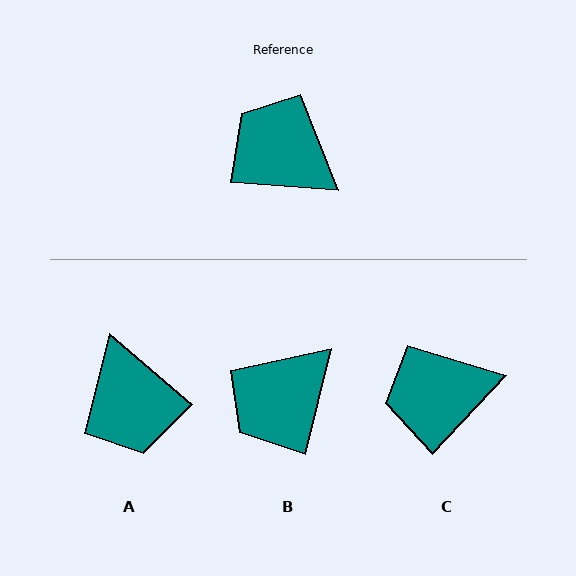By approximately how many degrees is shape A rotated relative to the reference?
Approximately 144 degrees counter-clockwise.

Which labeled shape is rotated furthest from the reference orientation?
A, about 144 degrees away.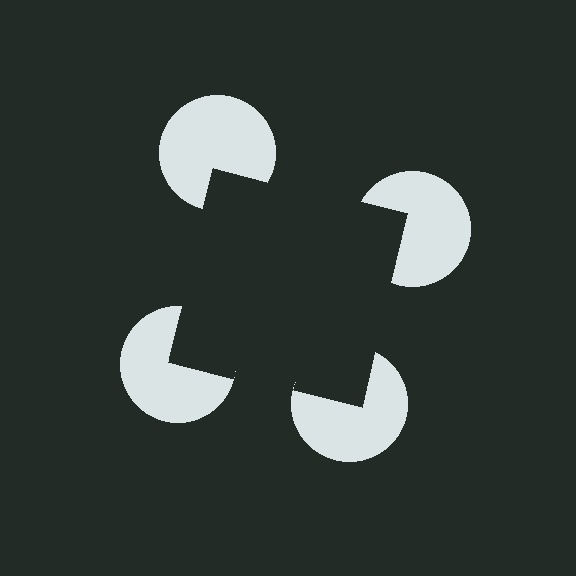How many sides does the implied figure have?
4 sides.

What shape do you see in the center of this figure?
An illusory square — its edges are inferred from the aligned wedge cuts in the pac-man discs, not physically drawn.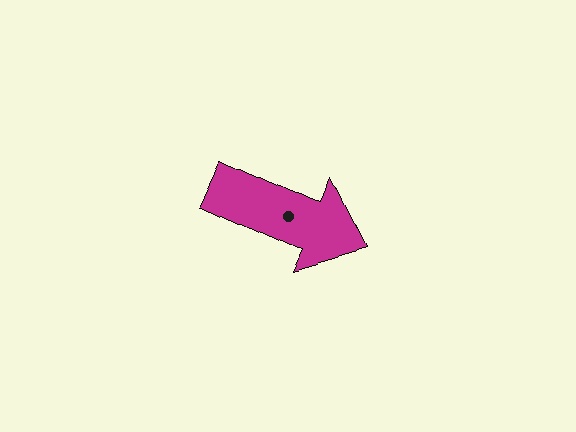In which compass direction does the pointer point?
Southeast.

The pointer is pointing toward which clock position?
Roughly 4 o'clock.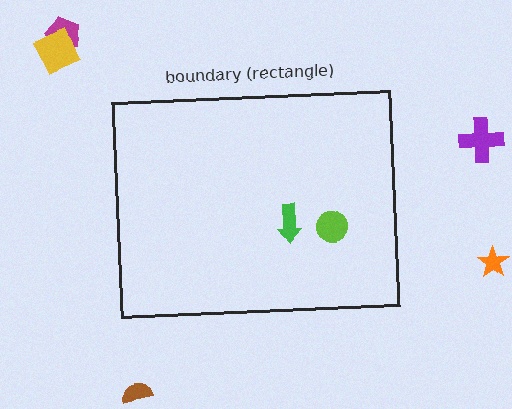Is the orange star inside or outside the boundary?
Outside.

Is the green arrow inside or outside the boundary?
Inside.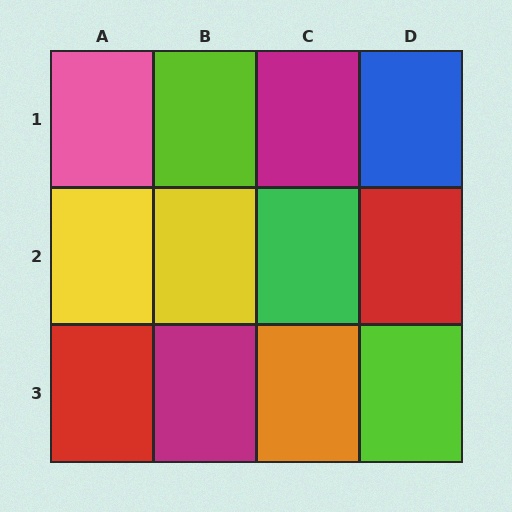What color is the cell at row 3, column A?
Red.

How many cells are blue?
1 cell is blue.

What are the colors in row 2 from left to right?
Yellow, yellow, green, red.